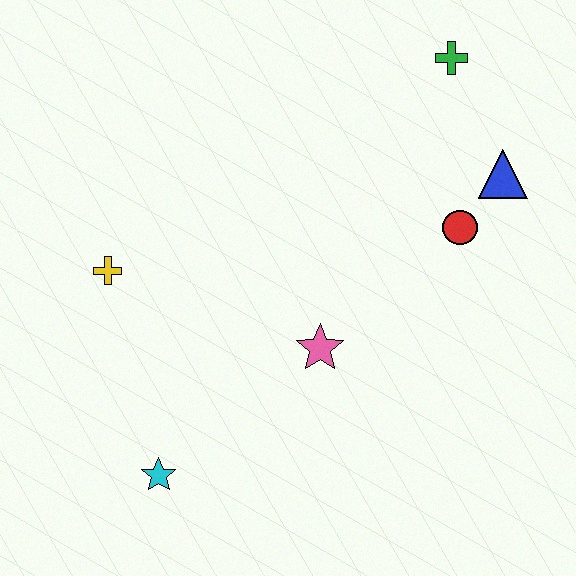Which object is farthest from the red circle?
The cyan star is farthest from the red circle.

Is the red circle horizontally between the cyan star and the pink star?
No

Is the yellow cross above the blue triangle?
No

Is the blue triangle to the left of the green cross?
No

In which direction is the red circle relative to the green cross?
The red circle is below the green cross.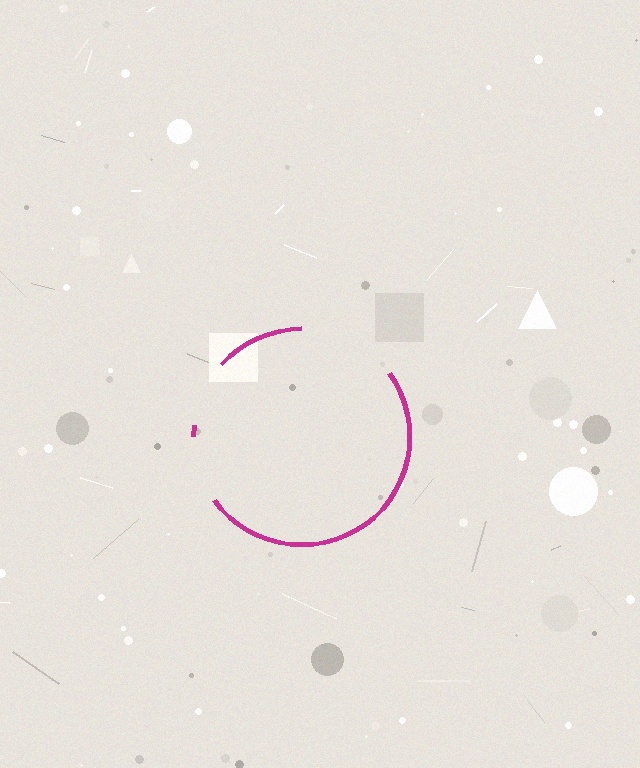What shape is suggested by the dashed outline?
The dashed outline suggests a circle.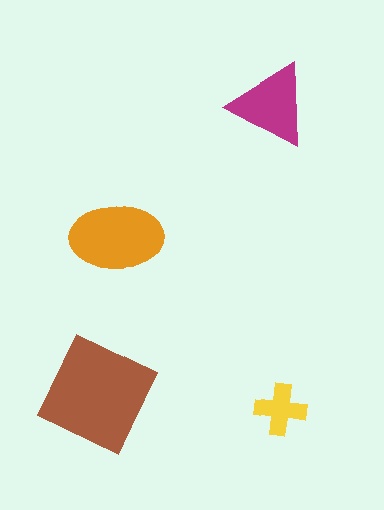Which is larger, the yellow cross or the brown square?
The brown square.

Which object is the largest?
The brown square.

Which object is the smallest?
The yellow cross.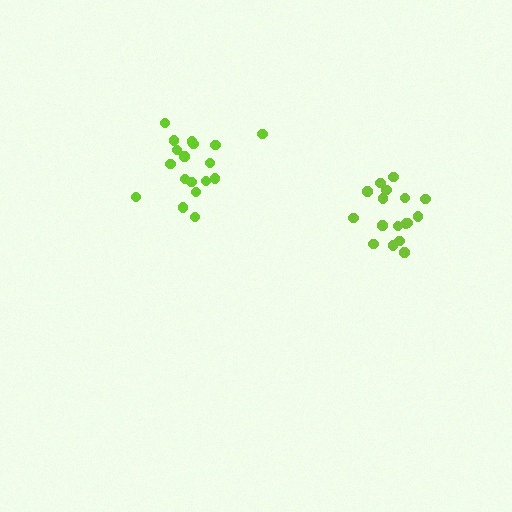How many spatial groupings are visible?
There are 2 spatial groupings.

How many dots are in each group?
Group 1: 18 dots, Group 2: 17 dots (35 total).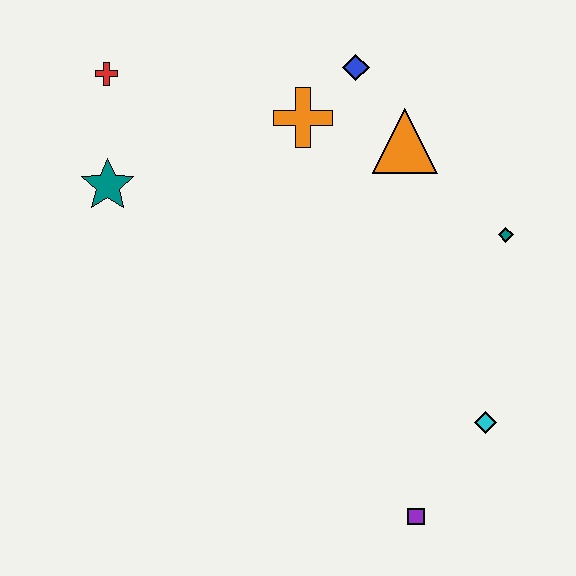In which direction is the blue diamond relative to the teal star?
The blue diamond is to the right of the teal star.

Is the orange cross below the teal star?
No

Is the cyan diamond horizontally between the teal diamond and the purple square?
Yes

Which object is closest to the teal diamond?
The orange triangle is closest to the teal diamond.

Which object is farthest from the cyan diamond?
The red cross is farthest from the cyan diamond.